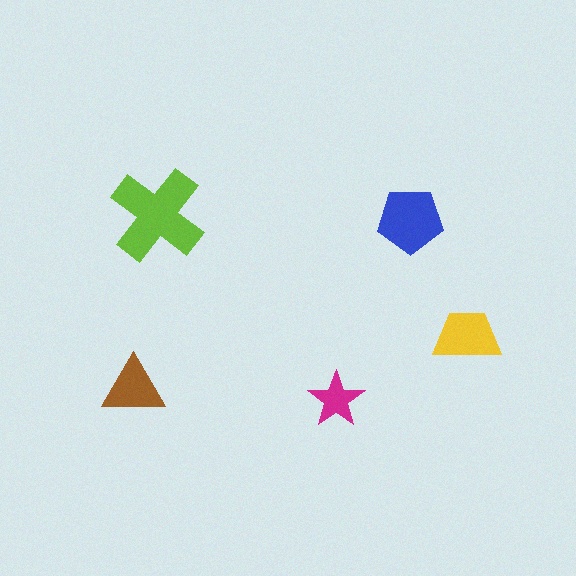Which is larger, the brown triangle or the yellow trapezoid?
The yellow trapezoid.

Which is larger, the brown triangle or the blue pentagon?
The blue pentagon.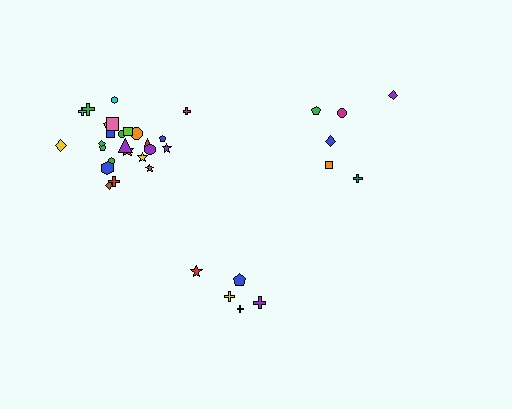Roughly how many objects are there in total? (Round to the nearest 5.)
Roughly 35 objects in total.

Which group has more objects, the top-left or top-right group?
The top-left group.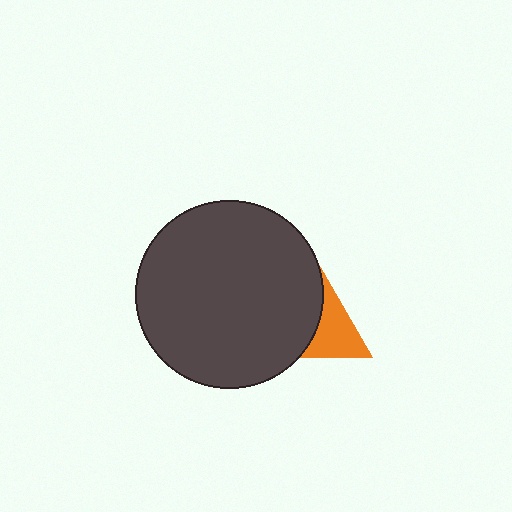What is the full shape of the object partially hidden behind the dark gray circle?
The partially hidden object is an orange triangle.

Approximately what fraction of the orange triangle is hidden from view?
Roughly 59% of the orange triangle is hidden behind the dark gray circle.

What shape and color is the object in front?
The object in front is a dark gray circle.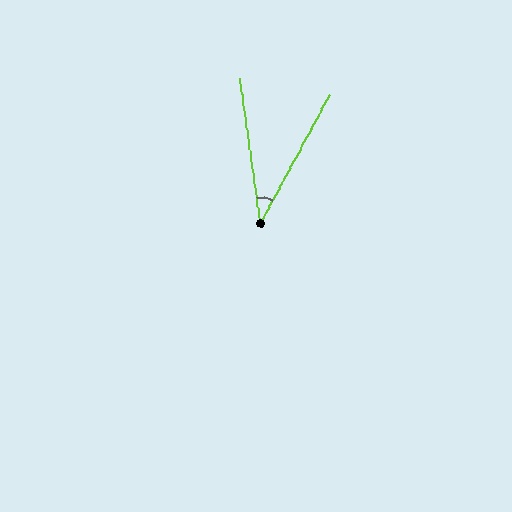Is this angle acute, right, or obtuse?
It is acute.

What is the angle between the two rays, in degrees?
Approximately 37 degrees.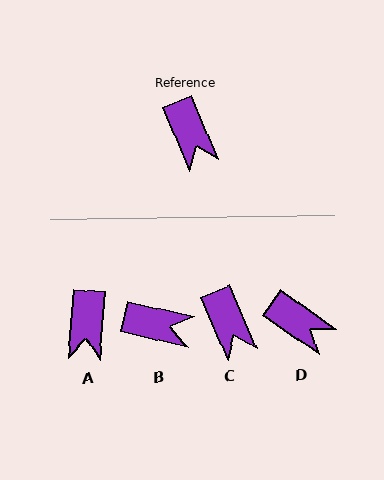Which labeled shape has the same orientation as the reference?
C.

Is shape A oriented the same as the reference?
No, it is off by about 27 degrees.